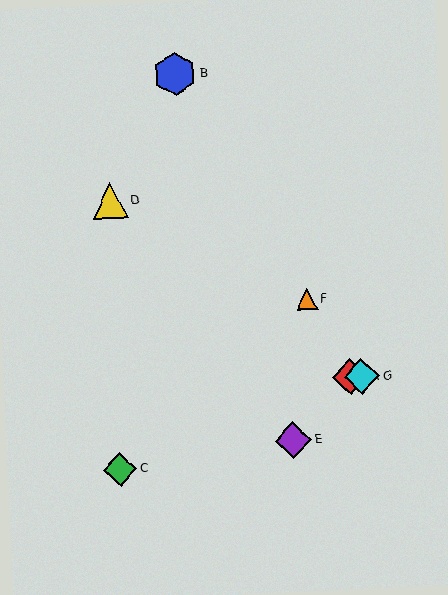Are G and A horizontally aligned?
Yes, both are at y≈376.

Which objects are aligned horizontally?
Objects A, G are aligned horizontally.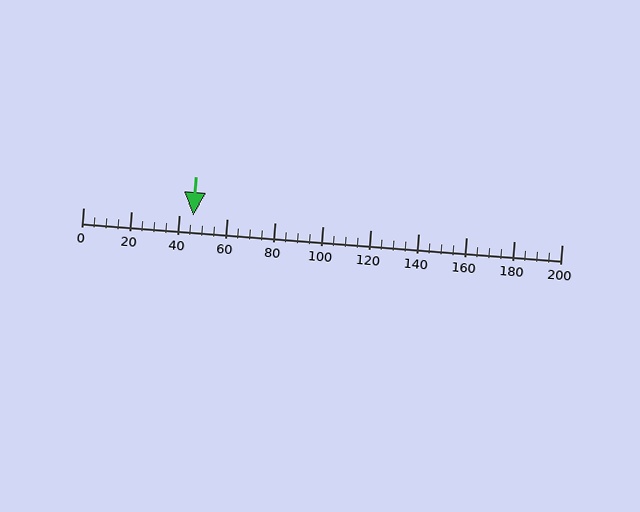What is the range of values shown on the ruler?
The ruler shows values from 0 to 200.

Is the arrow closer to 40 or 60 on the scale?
The arrow is closer to 40.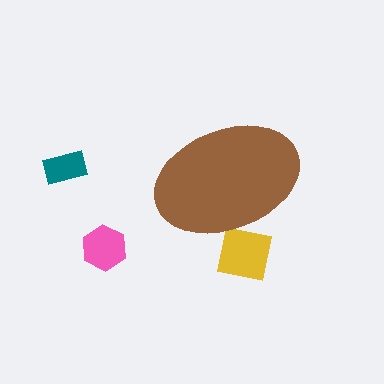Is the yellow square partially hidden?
Yes, the yellow square is partially hidden behind the brown ellipse.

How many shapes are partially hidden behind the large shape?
1 shape is partially hidden.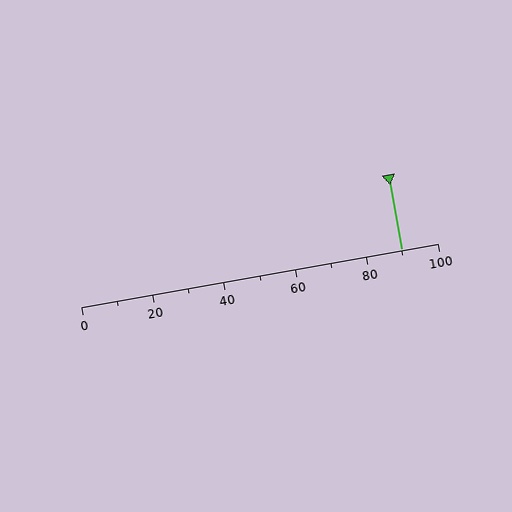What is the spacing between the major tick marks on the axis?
The major ticks are spaced 20 apart.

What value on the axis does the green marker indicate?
The marker indicates approximately 90.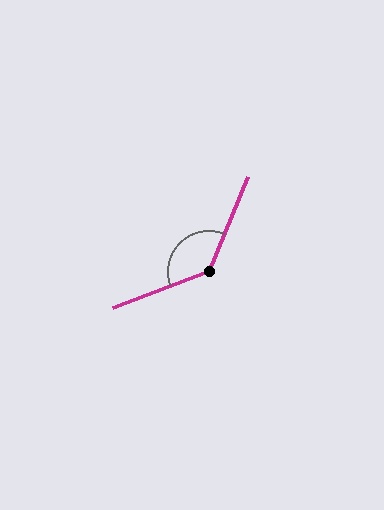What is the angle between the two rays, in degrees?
Approximately 133 degrees.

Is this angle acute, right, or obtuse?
It is obtuse.